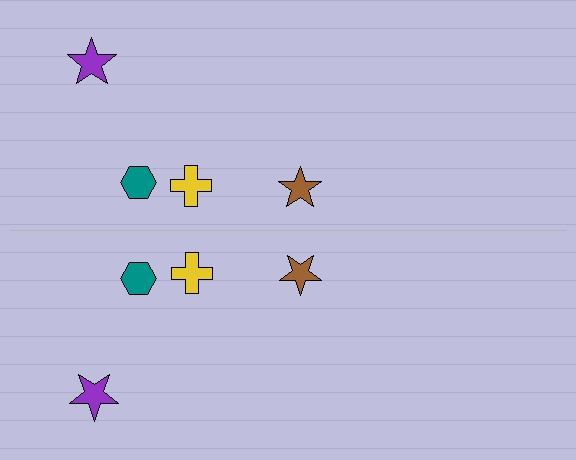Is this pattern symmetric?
Yes, this pattern has bilateral (reflection) symmetry.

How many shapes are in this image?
There are 8 shapes in this image.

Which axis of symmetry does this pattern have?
The pattern has a horizontal axis of symmetry running through the center of the image.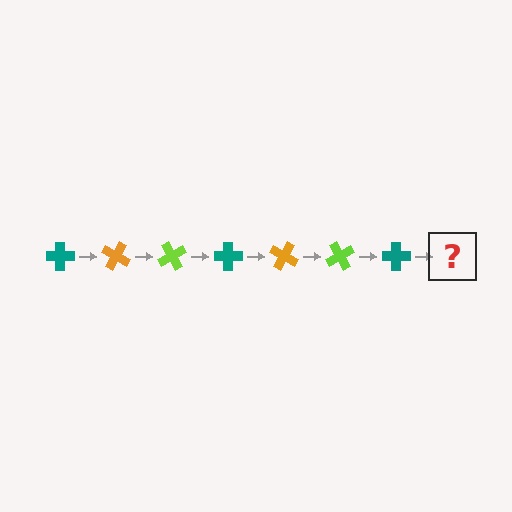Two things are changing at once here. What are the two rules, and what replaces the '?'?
The two rules are that it rotates 30 degrees each step and the color cycles through teal, orange, and lime. The '?' should be an orange cross, rotated 210 degrees from the start.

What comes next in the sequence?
The next element should be an orange cross, rotated 210 degrees from the start.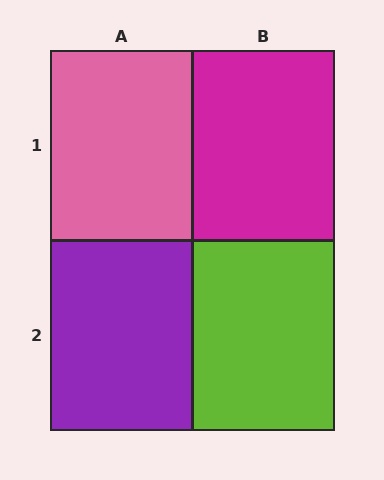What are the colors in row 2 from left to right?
Purple, lime.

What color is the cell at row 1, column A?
Pink.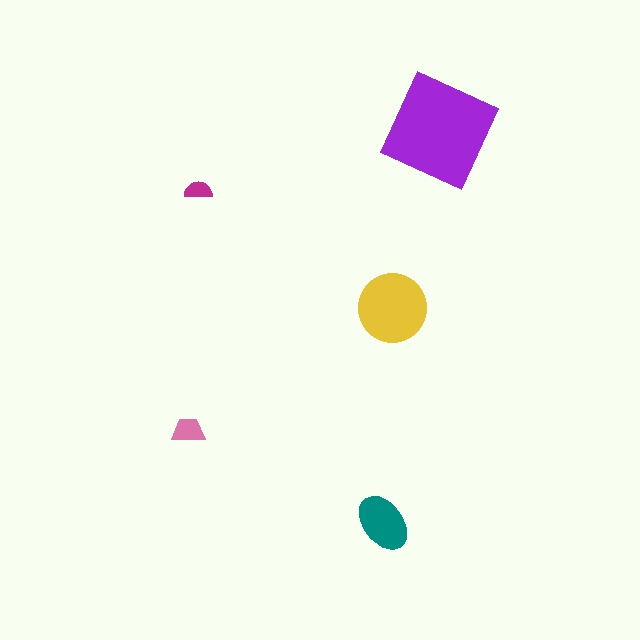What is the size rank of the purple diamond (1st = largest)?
1st.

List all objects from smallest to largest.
The magenta semicircle, the pink trapezoid, the teal ellipse, the yellow circle, the purple diamond.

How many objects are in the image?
There are 5 objects in the image.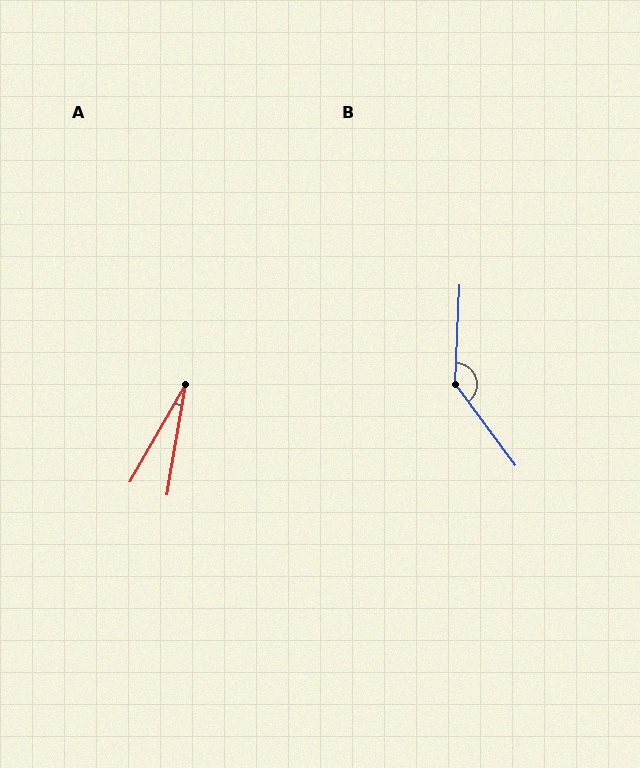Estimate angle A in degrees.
Approximately 20 degrees.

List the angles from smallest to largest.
A (20°), B (141°).